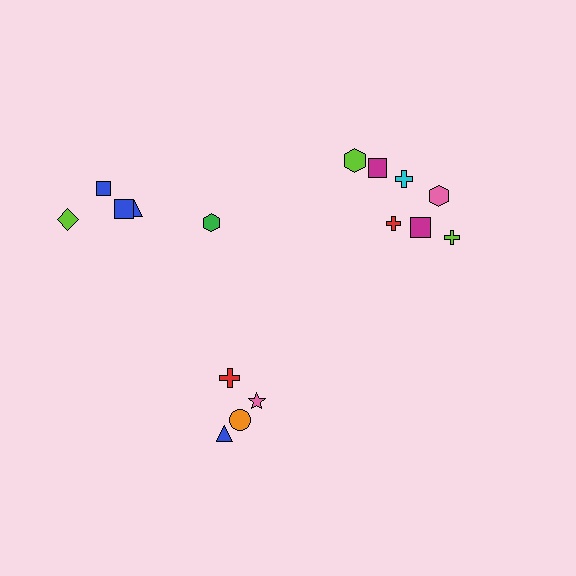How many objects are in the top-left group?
There are 5 objects.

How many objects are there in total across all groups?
There are 16 objects.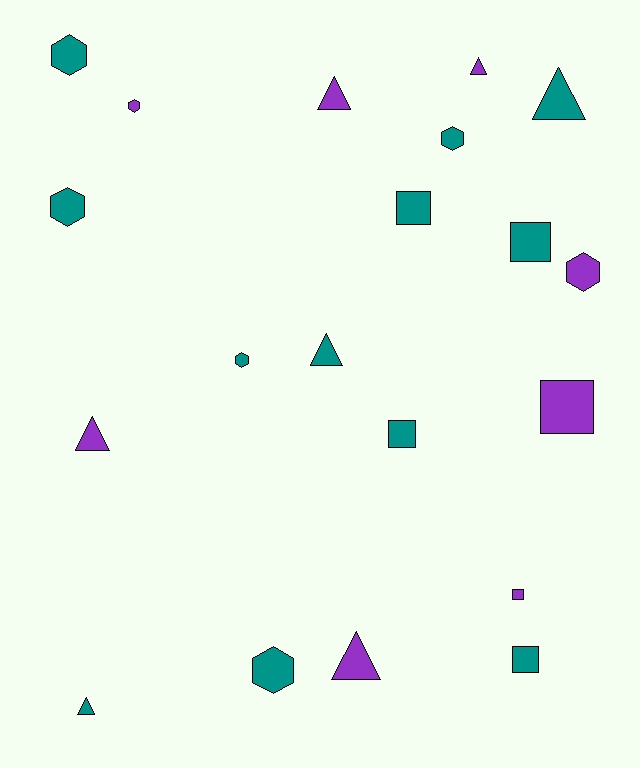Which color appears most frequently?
Teal, with 12 objects.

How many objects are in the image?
There are 20 objects.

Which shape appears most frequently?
Hexagon, with 7 objects.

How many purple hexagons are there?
There are 2 purple hexagons.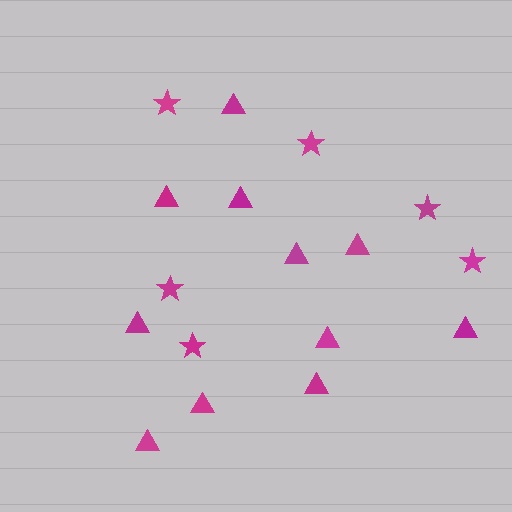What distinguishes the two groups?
There are 2 groups: one group of triangles (11) and one group of stars (6).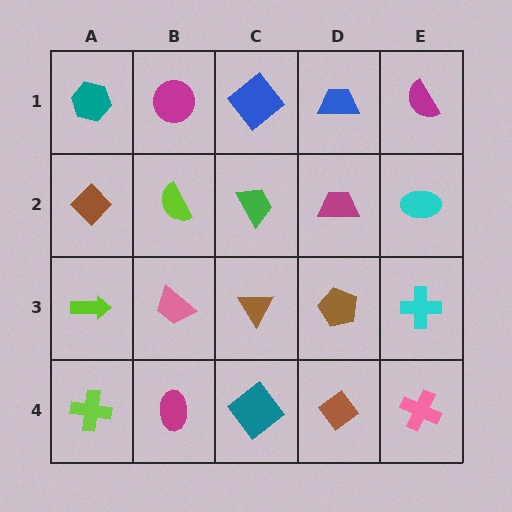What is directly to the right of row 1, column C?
A blue trapezoid.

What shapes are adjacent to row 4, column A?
A lime arrow (row 3, column A), a magenta ellipse (row 4, column B).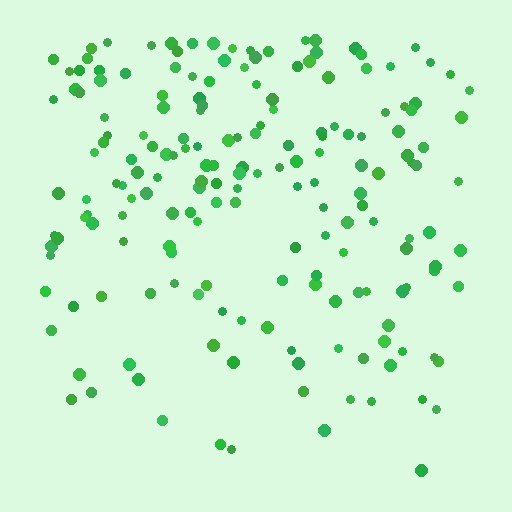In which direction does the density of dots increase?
From bottom to top, with the top side densest.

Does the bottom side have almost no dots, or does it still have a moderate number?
Still a moderate number, just noticeably fewer than the top.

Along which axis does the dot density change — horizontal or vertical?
Vertical.